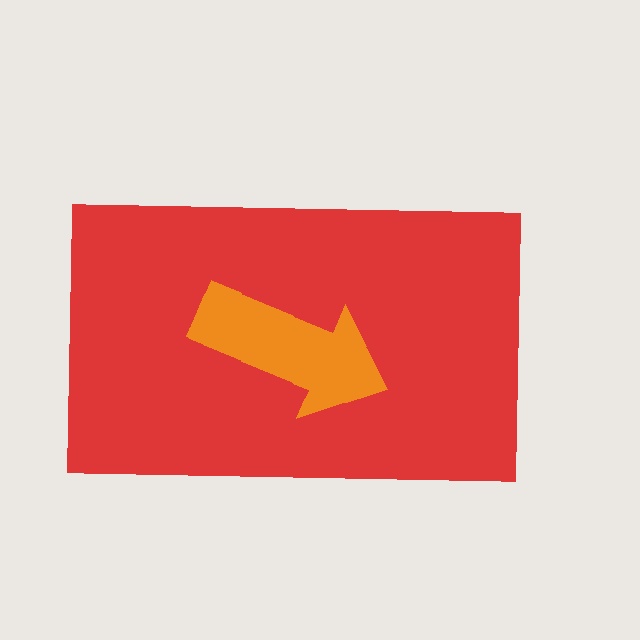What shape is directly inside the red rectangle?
The orange arrow.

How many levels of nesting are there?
2.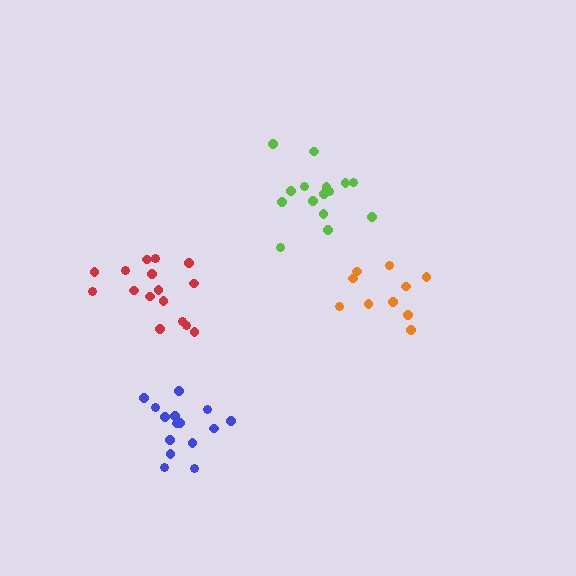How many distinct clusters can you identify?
There are 4 distinct clusters.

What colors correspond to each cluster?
The clusters are colored: orange, blue, lime, red.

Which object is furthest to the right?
The orange cluster is rightmost.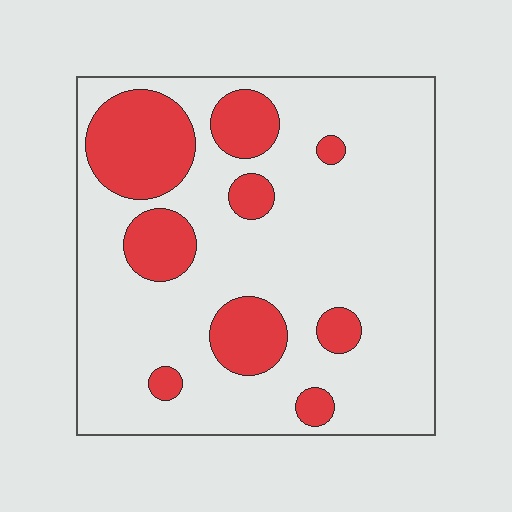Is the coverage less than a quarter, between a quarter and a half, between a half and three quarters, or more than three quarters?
Less than a quarter.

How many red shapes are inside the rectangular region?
9.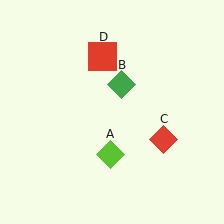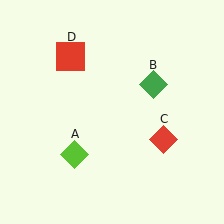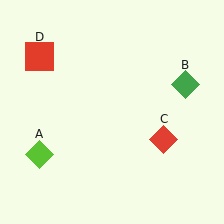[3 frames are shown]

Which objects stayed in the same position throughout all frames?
Red diamond (object C) remained stationary.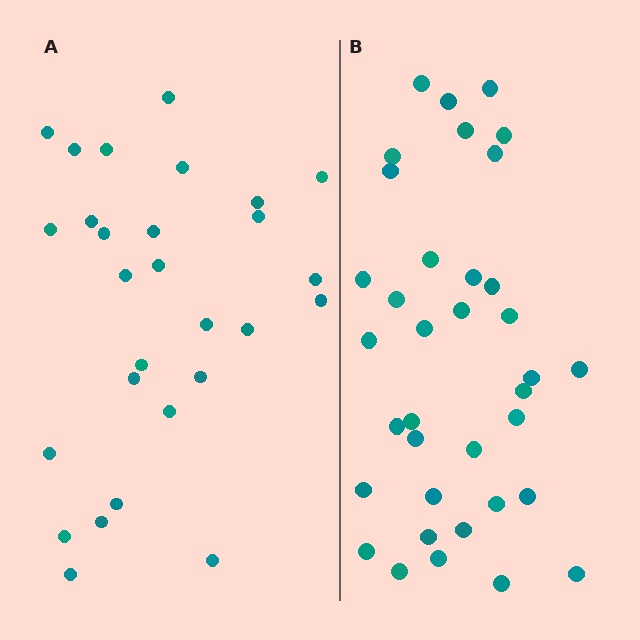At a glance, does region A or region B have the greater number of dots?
Region B (the right region) has more dots.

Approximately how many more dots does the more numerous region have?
Region B has roughly 8 or so more dots than region A.